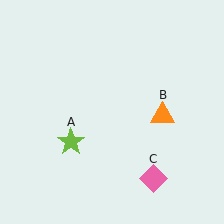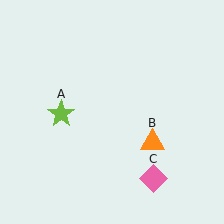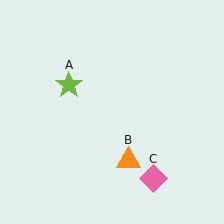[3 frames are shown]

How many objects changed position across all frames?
2 objects changed position: lime star (object A), orange triangle (object B).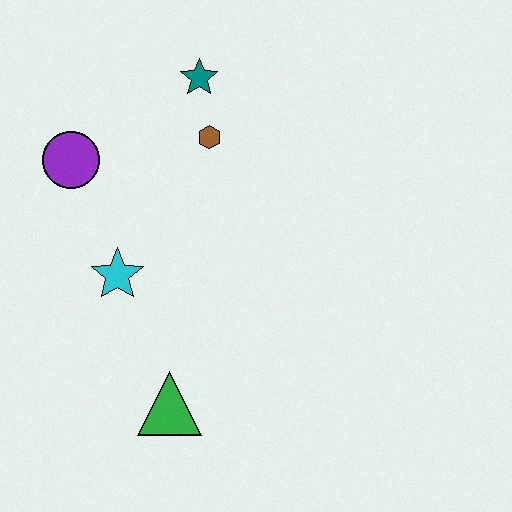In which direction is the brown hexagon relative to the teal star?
The brown hexagon is below the teal star.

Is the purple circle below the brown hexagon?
Yes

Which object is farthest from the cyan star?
The teal star is farthest from the cyan star.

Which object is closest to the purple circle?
The cyan star is closest to the purple circle.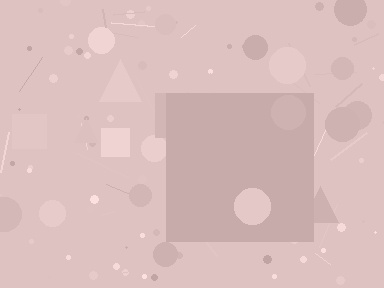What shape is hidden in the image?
A square is hidden in the image.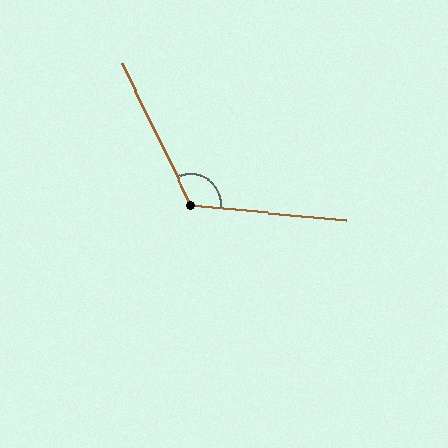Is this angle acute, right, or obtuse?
It is obtuse.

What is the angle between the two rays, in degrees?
Approximately 121 degrees.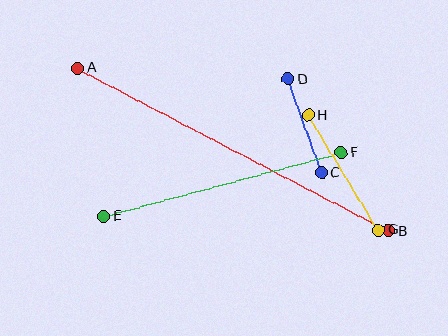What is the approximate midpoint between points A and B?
The midpoint is at approximately (233, 150) pixels.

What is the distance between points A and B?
The distance is approximately 351 pixels.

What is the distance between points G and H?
The distance is approximately 134 pixels.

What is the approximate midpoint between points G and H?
The midpoint is at approximately (343, 173) pixels.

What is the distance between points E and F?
The distance is approximately 246 pixels.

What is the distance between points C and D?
The distance is approximately 99 pixels.